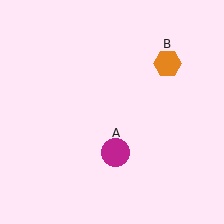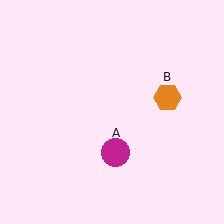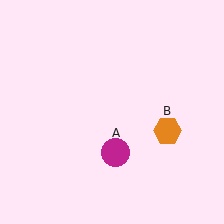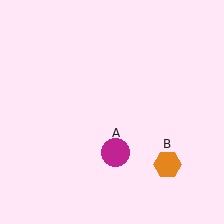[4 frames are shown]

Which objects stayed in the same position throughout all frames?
Magenta circle (object A) remained stationary.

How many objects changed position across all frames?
1 object changed position: orange hexagon (object B).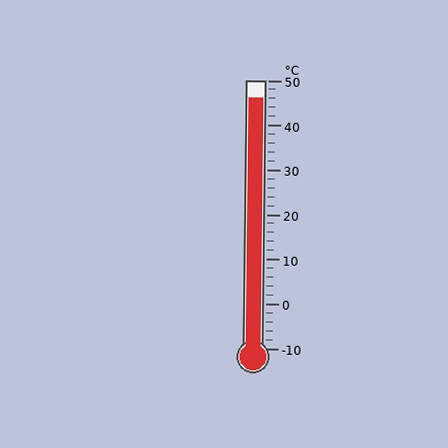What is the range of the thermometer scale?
The thermometer scale ranges from -10°C to 50°C.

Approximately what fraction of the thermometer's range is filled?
The thermometer is filled to approximately 95% of its range.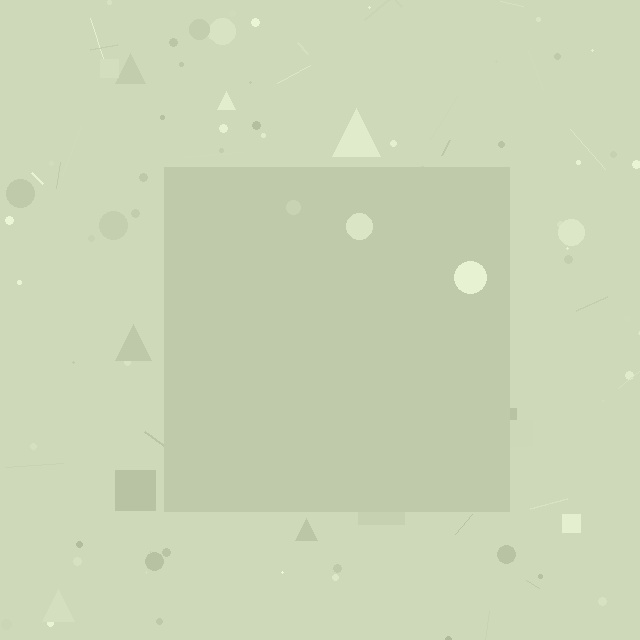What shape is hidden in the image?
A square is hidden in the image.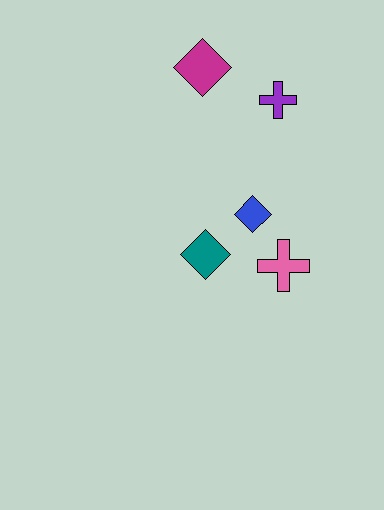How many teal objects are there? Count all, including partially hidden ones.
There is 1 teal object.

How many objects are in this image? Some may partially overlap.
There are 5 objects.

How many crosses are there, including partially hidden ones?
There are 2 crosses.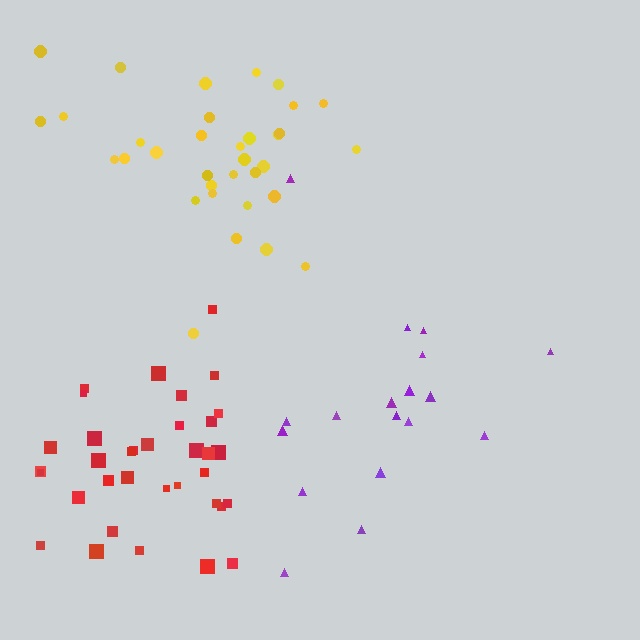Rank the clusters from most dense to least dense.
yellow, red, purple.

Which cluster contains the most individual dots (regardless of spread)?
Red (35).